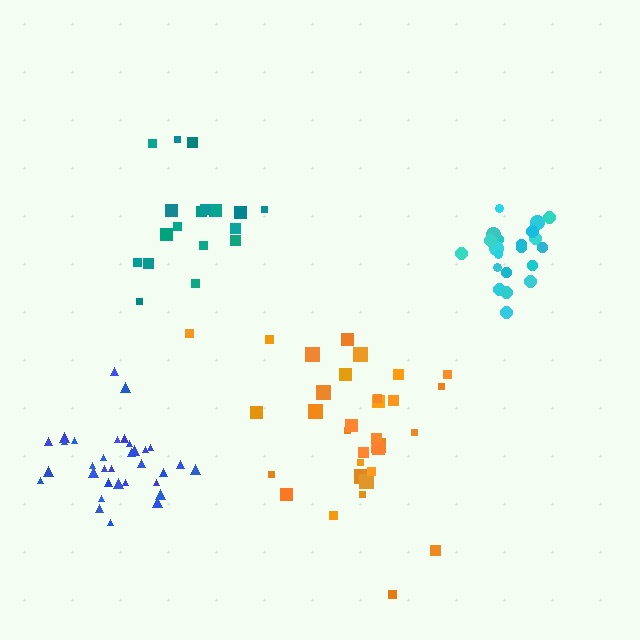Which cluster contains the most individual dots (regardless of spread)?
Blue (33).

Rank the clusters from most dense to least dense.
cyan, blue, teal, orange.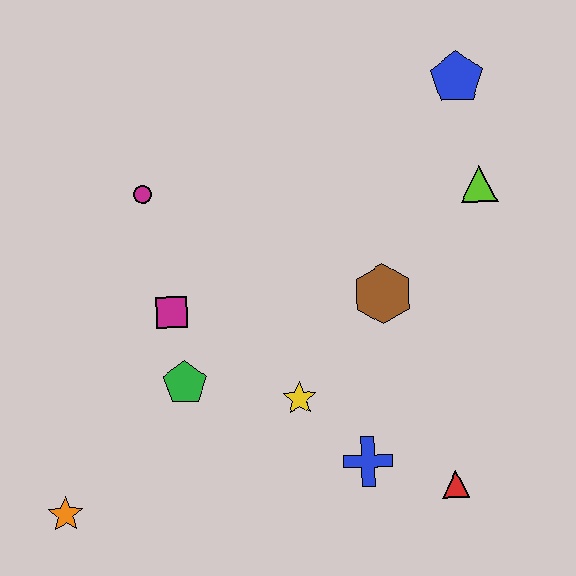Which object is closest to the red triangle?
The blue cross is closest to the red triangle.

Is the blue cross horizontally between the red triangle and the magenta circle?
Yes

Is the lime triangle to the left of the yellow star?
No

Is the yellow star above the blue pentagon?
No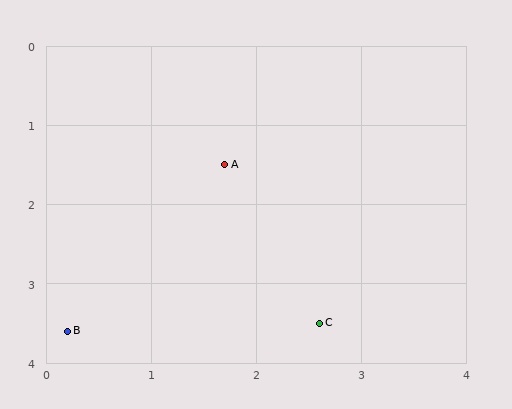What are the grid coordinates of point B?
Point B is at approximately (0.2, 3.6).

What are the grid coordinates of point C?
Point C is at approximately (2.6, 3.5).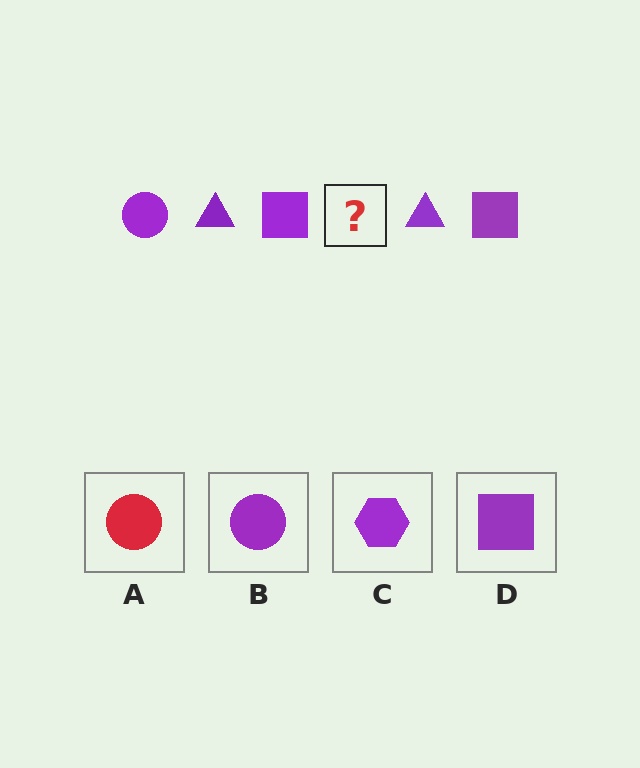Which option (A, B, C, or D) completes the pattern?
B.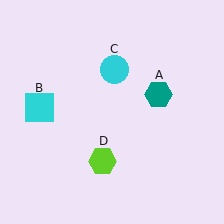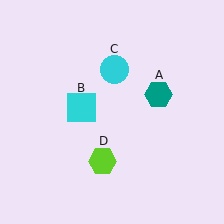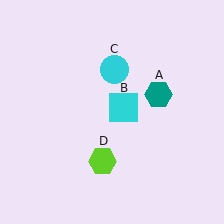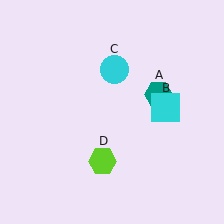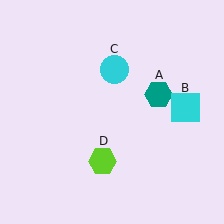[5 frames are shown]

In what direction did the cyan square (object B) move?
The cyan square (object B) moved right.